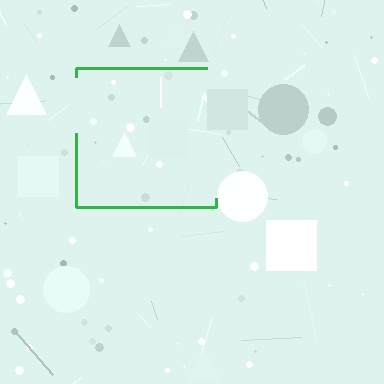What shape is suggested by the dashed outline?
The dashed outline suggests a square.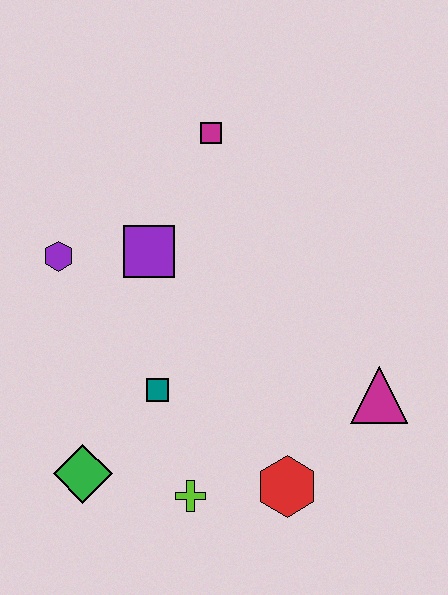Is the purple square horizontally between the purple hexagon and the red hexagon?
Yes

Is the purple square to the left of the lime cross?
Yes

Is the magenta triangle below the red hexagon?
No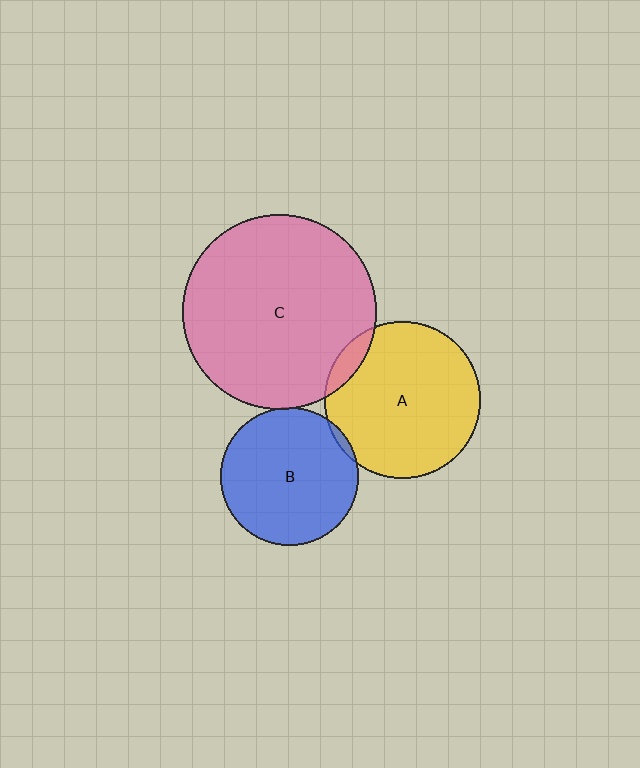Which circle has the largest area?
Circle C (pink).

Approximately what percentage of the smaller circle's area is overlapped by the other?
Approximately 5%.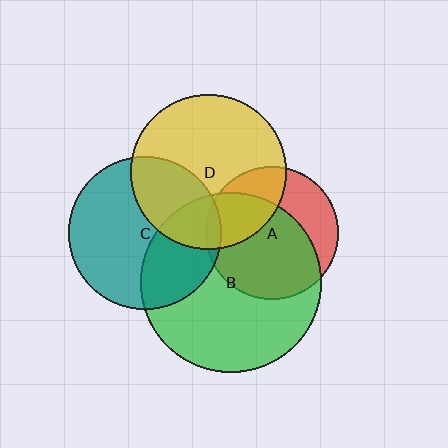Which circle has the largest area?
Circle B (green).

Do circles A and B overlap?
Yes.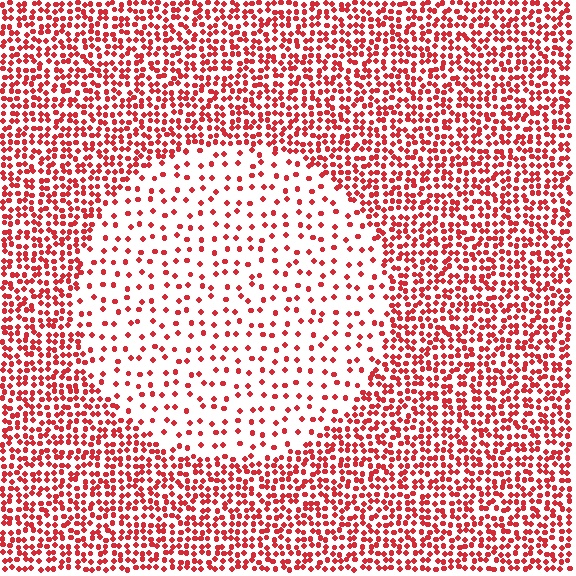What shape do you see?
I see a circle.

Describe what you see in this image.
The image contains small red elements arranged at two different densities. A circle-shaped region is visible where the elements are less densely packed than the surrounding area.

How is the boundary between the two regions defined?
The boundary is defined by a change in element density (approximately 2.8x ratio). All elements are the same color, size, and shape.